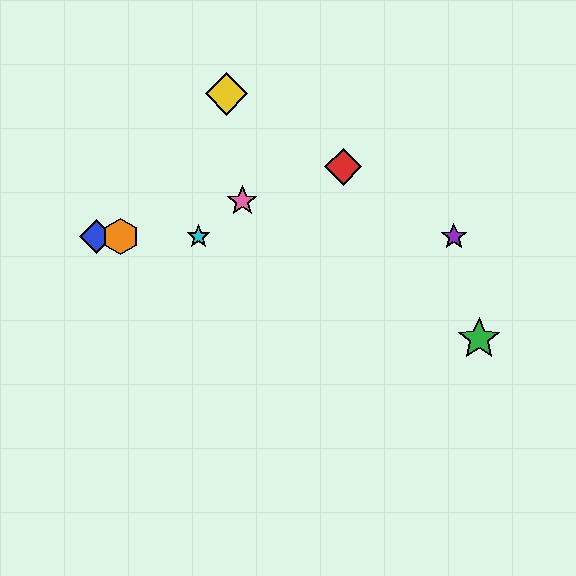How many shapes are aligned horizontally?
4 shapes (the blue diamond, the purple star, the orange hexagon, the cyan star) are aligned horizontally.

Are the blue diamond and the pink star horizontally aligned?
No, the blue diamond is at y≈237 and the pink star is at y≈201.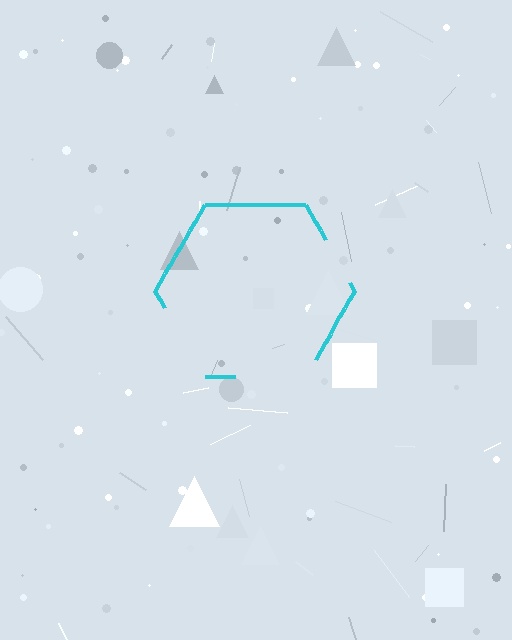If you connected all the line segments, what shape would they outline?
They would outline a hexagon.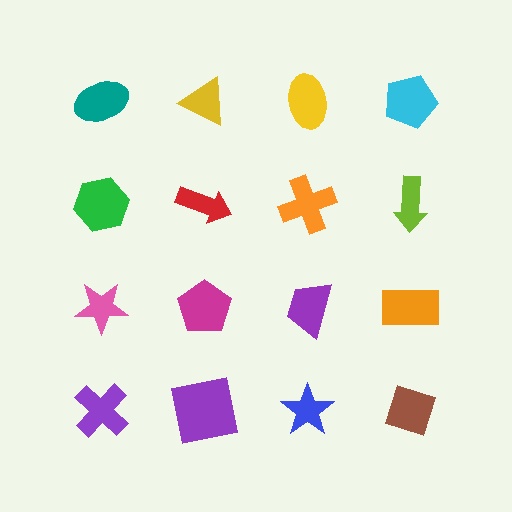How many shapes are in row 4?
4 shapes.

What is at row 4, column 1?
A purple cross.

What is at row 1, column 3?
A yellow ellipse.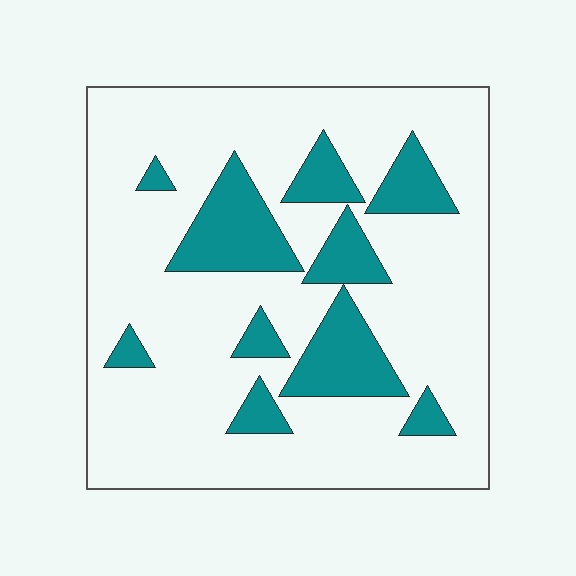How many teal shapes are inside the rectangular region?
10.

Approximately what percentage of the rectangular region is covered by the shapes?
Approximately 20%.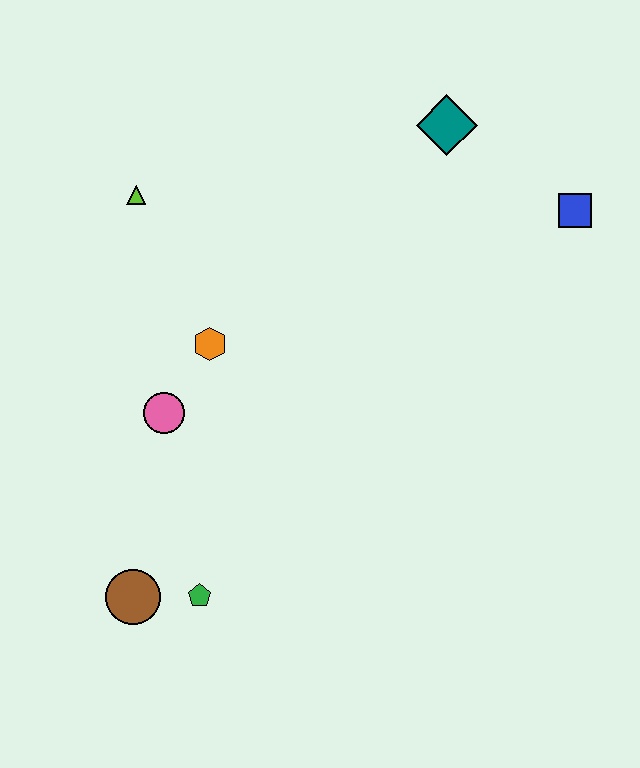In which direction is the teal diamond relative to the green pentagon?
The teal diamond is above the green pentagon.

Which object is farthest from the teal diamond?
The brown circle is farthest from the teal diamond.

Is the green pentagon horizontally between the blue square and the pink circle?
Yes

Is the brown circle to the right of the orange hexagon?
No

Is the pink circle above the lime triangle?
No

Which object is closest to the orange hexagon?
The pink circle is closest to the orange hexagon.